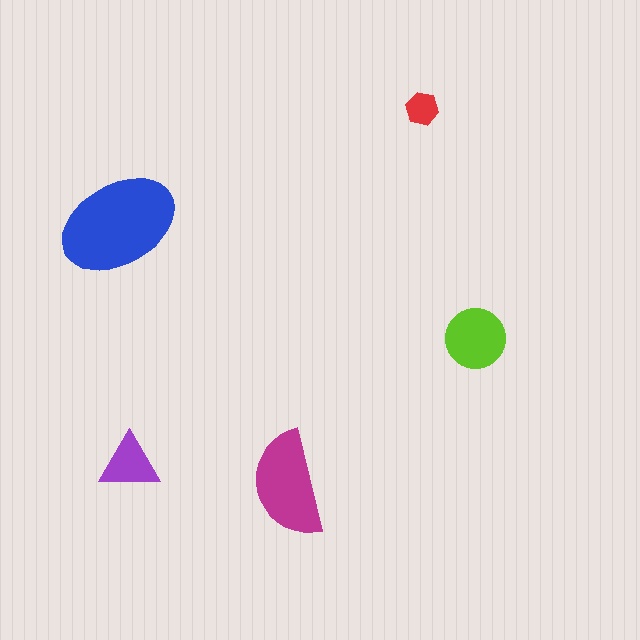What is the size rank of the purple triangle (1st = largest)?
4th.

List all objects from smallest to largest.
The red hexagon, the purple triangle, the lime circle, the magenta semicircle, the blue ellipse.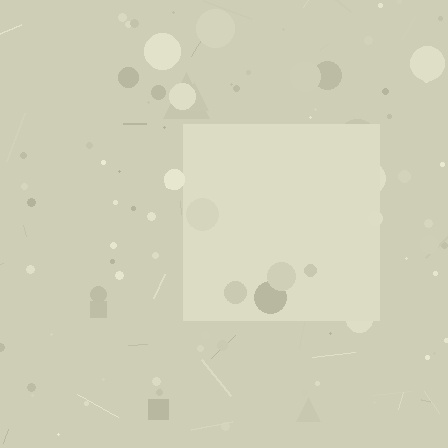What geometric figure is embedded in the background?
A square is embedded in the background.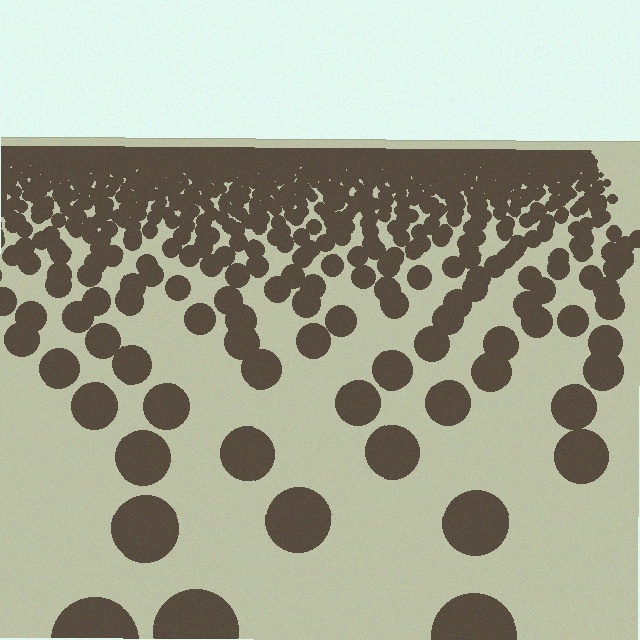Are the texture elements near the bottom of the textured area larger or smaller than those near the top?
Larger. Near the bottom, elements are closer to the viewer and appear at a bigger on-screen size.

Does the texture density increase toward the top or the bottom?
Density increases toward the top.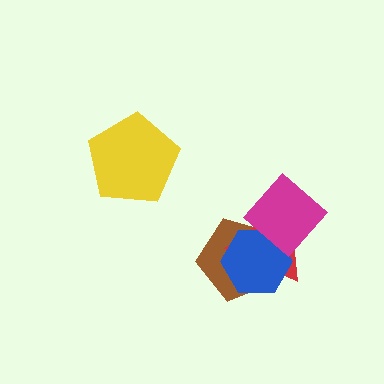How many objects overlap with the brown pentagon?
3 objects overlap with the brown pentagon.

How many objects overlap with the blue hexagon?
3 objects overlap with the blue hexagon.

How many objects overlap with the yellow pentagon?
0 objects overlap with the yellow pentagon.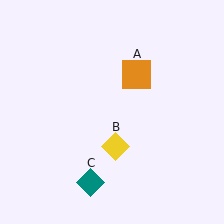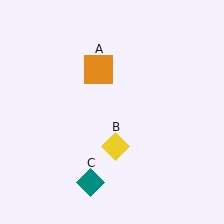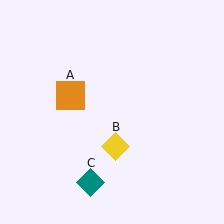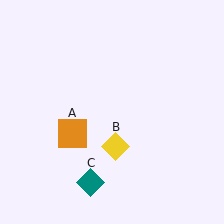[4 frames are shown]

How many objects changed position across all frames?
1 object changed position: orange square (object A).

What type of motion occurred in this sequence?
The orange square (object A) rotated counterclockwise around the center of the scene.